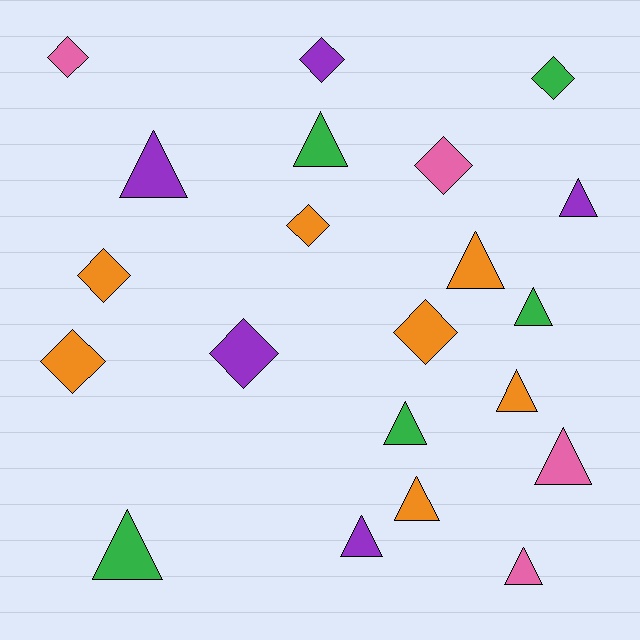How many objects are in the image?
There are 21 objects.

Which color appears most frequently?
Orange, with 7 objects.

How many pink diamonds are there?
There are 2 pink diamonds.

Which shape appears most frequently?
Triangle, with 12 objects.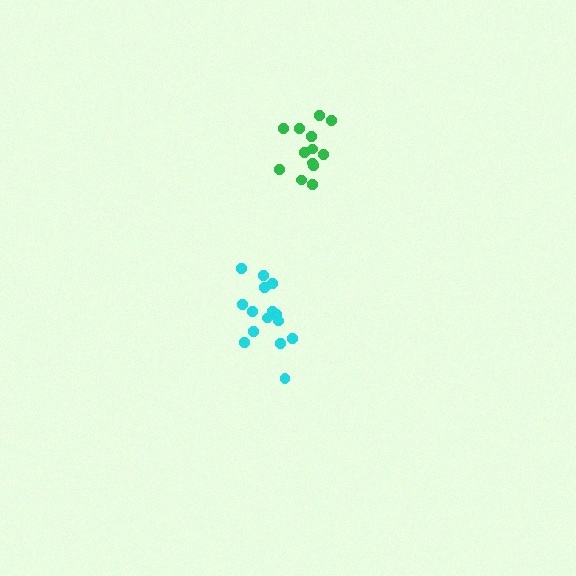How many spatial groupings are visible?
There are 2 spatial groupings.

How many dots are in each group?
Group 1: 15 dots, Group 2: 13 dots (28 total).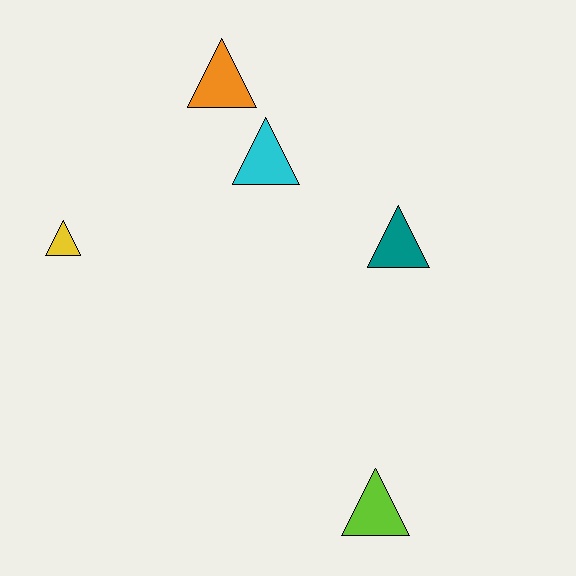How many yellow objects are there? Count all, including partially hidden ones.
There is 1 yellow object.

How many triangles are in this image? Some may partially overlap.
There are 5 triangles.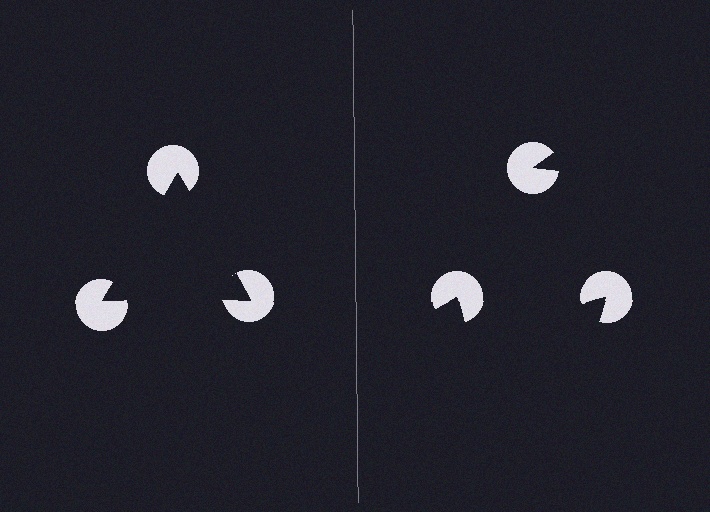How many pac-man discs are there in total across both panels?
6 — 3 on each side.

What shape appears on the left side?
An illusory triangle.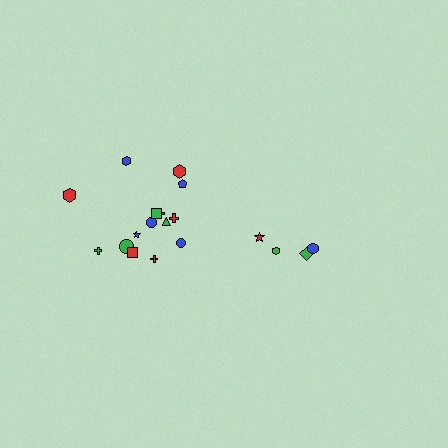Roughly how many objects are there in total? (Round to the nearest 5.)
Roughly 20 objects in total.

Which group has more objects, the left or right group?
The left group.